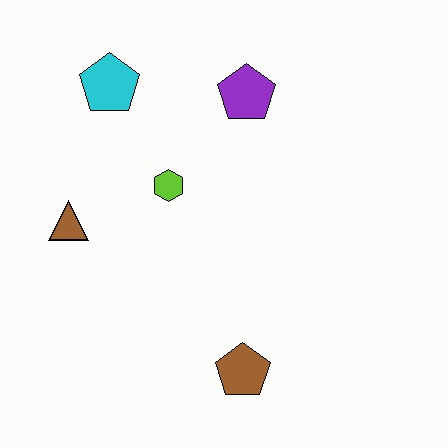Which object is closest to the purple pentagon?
The lime hexagon is closest to the purple pentagon.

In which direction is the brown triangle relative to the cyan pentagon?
The brown triangle is below the cyan pentagon.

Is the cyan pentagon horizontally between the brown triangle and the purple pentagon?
Yes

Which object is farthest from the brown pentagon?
The cyan pentagon is farthest from the brown pentagon.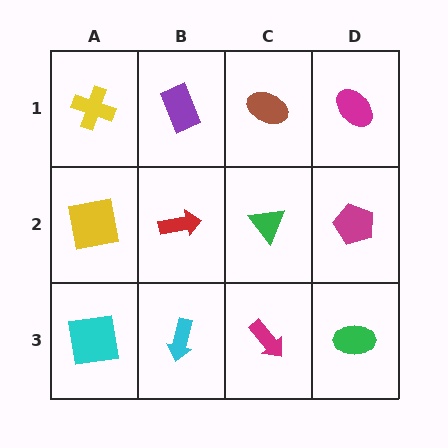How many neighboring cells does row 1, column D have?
2.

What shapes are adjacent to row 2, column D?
A magenta ellipse (row 1, column D), a green ellipse (row 3, column D), a green triangle (row 2, column C).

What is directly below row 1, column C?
A green triangle.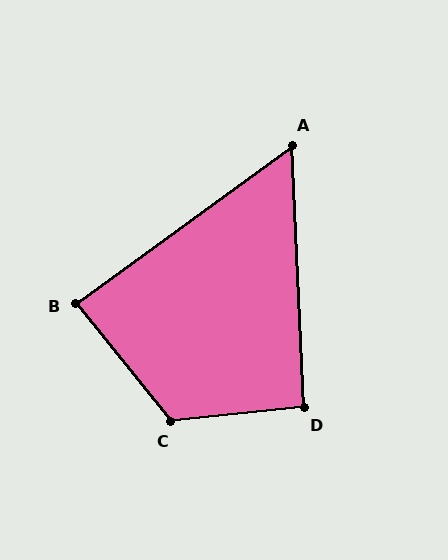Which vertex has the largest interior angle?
C, at approximately 124 degrees.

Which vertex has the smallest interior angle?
A, at approximately 56 degrees.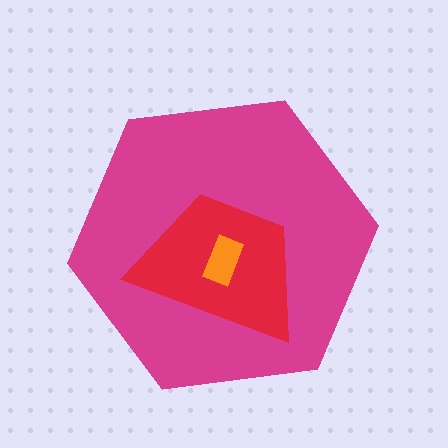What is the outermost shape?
The magenta hexagon.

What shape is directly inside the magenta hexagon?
The red trapezoid.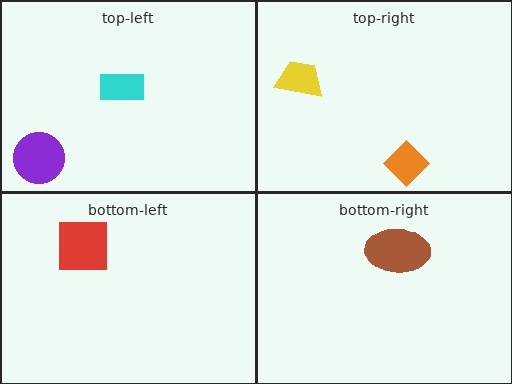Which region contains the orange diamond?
The top-right region.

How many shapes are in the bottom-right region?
1.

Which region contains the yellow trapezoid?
The top-right region.